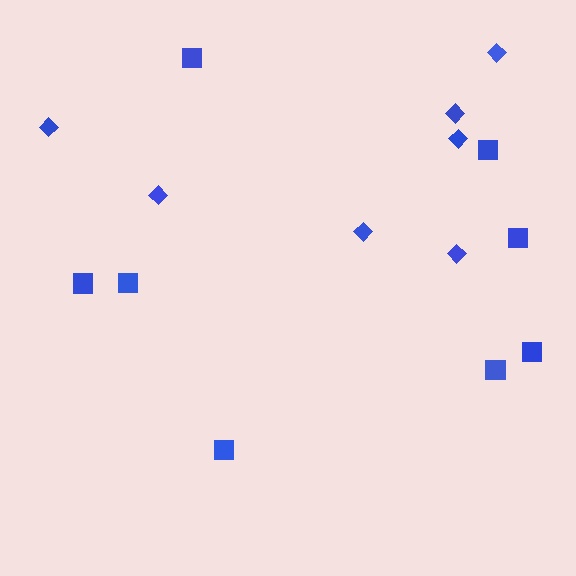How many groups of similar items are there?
There are 2 groups: one group of squares (8) and one group of diamonds (7).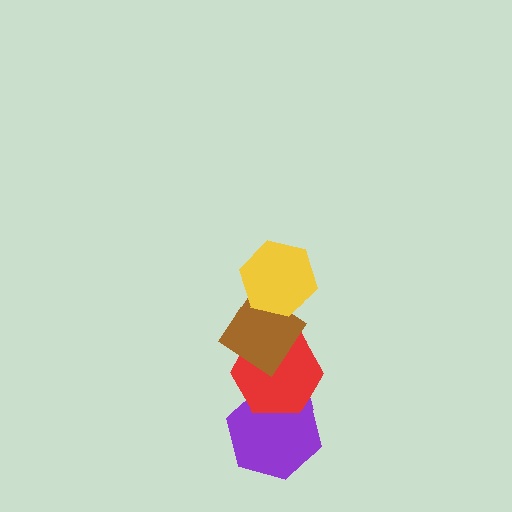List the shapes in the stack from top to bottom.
From top to bottom: the yellow hexagon, the brown diamond, the red hexagon, the purple hexagon.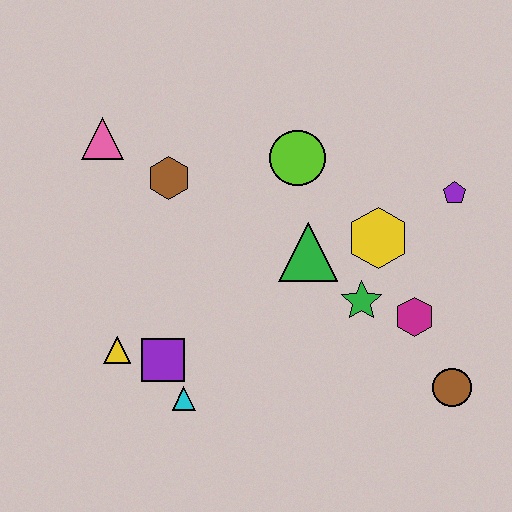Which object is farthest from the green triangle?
The pink triangle is farthest from the green triangle.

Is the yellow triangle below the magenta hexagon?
Yes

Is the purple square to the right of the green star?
No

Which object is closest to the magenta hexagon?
The green star is closest to the magenta hexagon.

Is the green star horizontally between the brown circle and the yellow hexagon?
No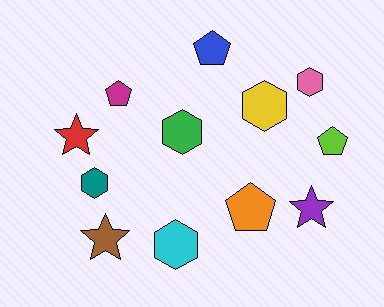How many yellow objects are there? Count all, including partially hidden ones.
There is 1 yellow object.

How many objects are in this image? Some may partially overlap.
There are 12 objects.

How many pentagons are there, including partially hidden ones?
There are 4 pentagons.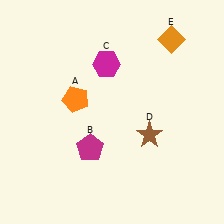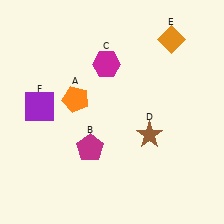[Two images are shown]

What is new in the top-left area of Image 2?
A purple square (F) was added in the top-left area of Image 2.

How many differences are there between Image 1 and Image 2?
There is 1 difference between the two images.